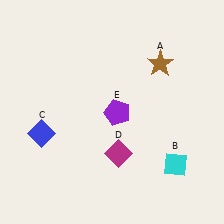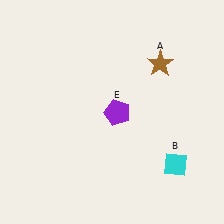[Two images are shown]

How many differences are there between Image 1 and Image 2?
There are 2 differences between the two images.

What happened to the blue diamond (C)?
The blue diamond (C) was removed in Image 2. It was in the bottom-left area of Image 1.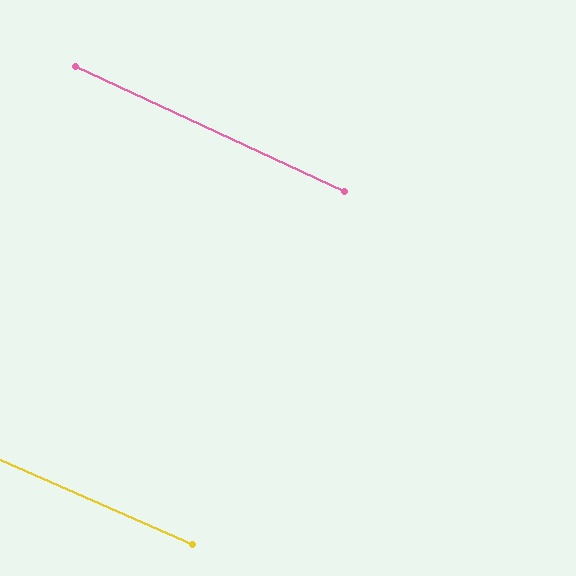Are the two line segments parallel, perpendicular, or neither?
Parallel — their directions differ by only 1.3°.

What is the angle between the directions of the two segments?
Approximately 1 degree.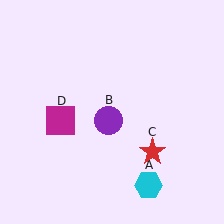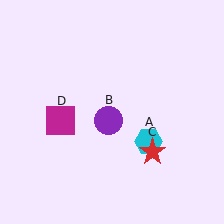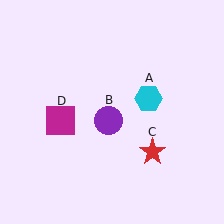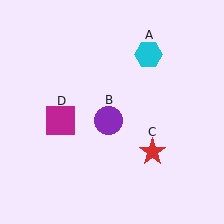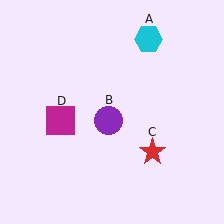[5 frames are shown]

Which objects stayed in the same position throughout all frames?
Purple circle (object B) and red star (object C) and magenta square (object D) remained stationary.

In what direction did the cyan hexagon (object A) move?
The cyan hexagon (object A) moved up.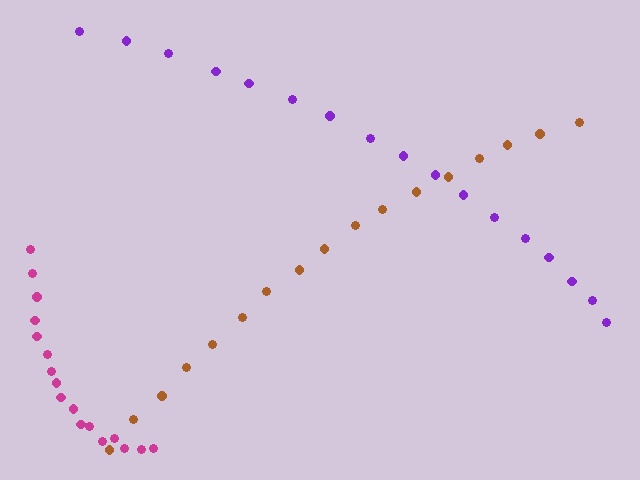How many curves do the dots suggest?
There are 3 distinct paths.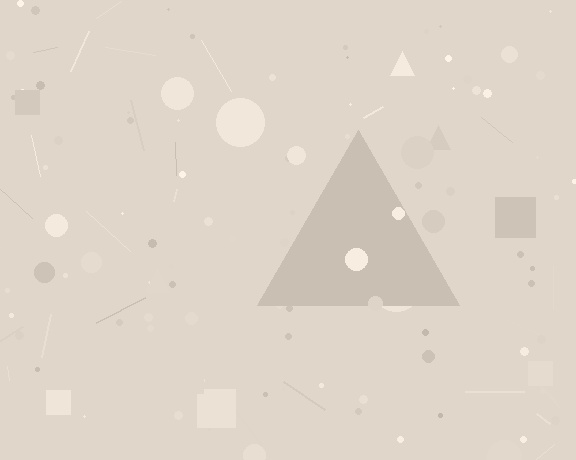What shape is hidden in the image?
A triangle is hidden in the image.